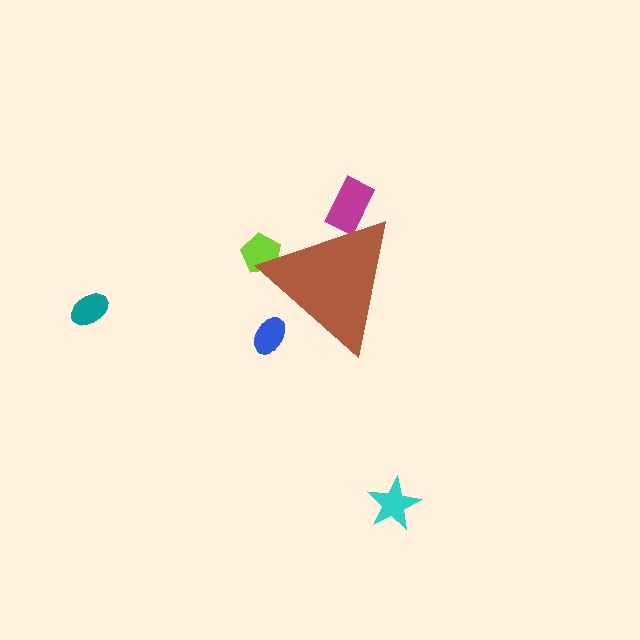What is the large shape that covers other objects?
A brown triangle.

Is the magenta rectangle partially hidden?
Yes, the magenta rectangle is partially hidden behind the brown triangle.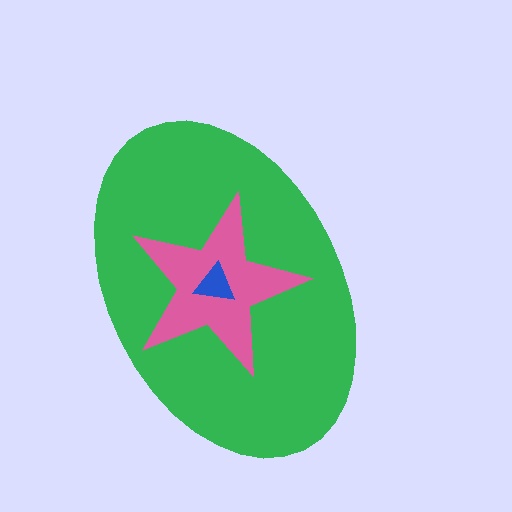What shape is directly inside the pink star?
The blue triangle.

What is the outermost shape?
The green ellipse.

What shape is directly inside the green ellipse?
The pink star.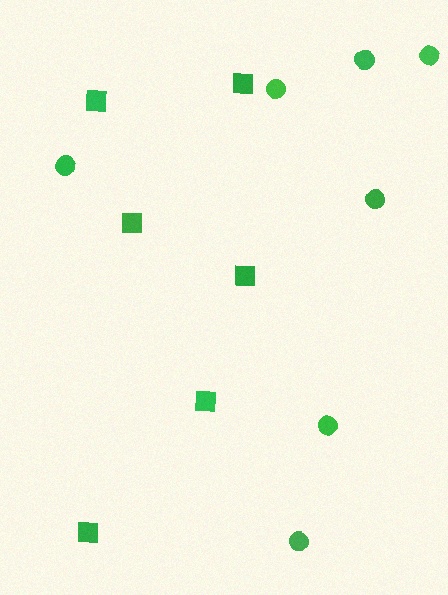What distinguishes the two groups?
There are 2 groups: one group of squares (6) and one group of circles (7).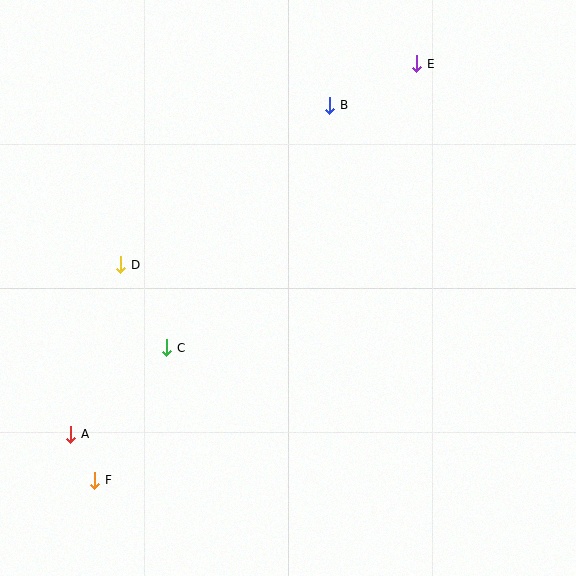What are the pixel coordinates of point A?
Point A is at (71, 434).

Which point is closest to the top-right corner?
Point E is closest to the top-right corner.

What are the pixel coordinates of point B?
Point B is at (330, 105).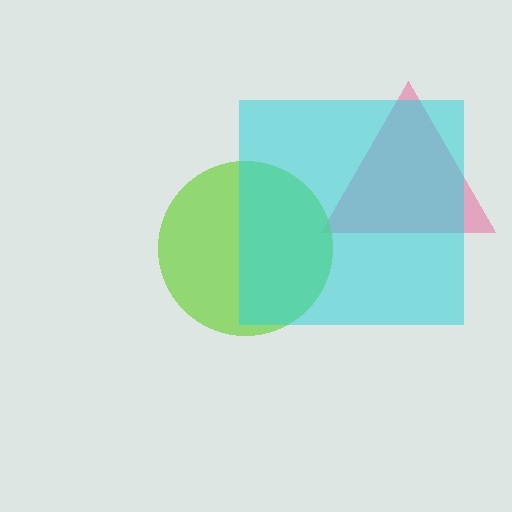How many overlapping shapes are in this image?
There are 3 overlapping shapes in the image.